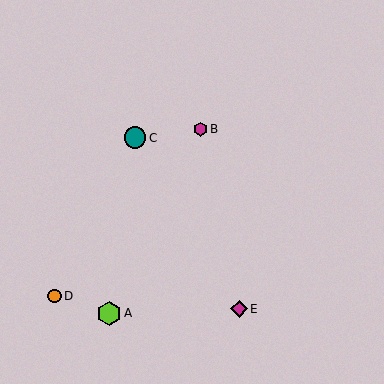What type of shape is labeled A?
Shape A is a lime hexagon.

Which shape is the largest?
The lime hexagon (labeled A) is the largest.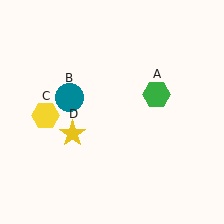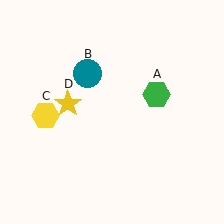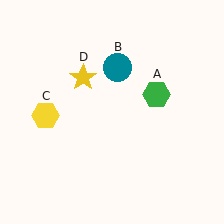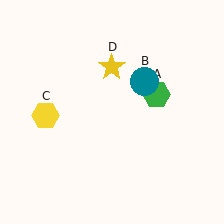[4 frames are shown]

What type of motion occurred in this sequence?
The teal circle (object B), yellow star (object D) rotated clockwise around the center of the scene.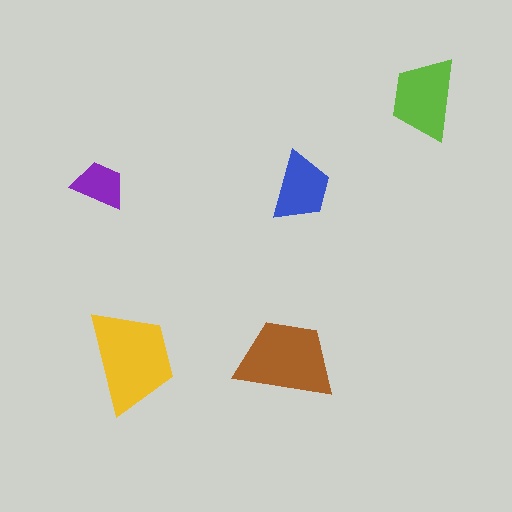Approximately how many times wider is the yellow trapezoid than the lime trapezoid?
About 1.5 times wider.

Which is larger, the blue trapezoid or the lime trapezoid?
The lime one.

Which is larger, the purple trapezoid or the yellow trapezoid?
The yellow one.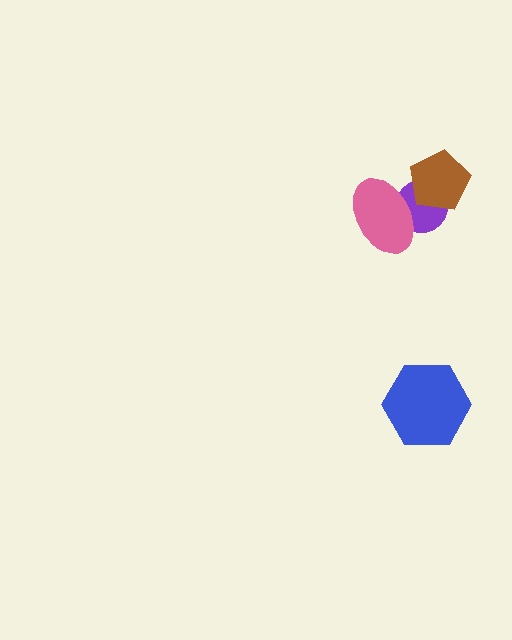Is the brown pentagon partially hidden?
No, no other shape covers it.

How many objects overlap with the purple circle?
2 objects overlap with the purple circle.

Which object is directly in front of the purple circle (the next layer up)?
The brown pentagon is directly in front of the purple circle.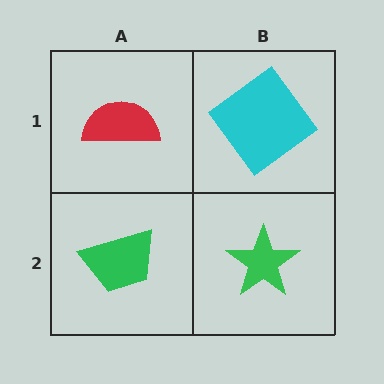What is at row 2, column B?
A green star.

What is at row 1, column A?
A red semicircle.